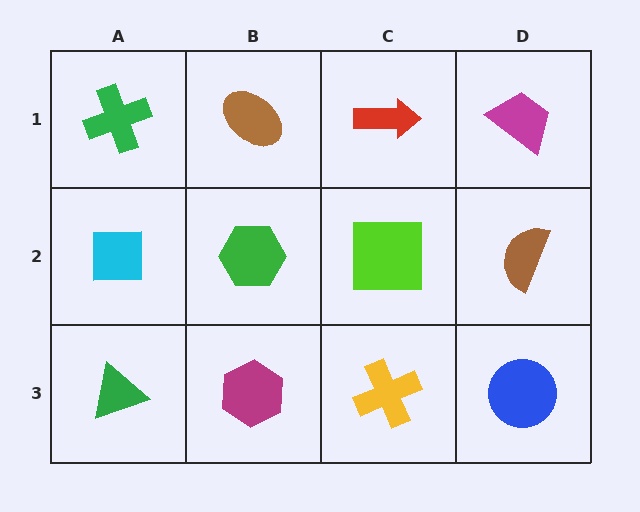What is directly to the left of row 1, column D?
A red arrow.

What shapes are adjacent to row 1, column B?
A green hexagon (row 2, column B), a green cross (row 1, column A), a red arrow (row 1, column C).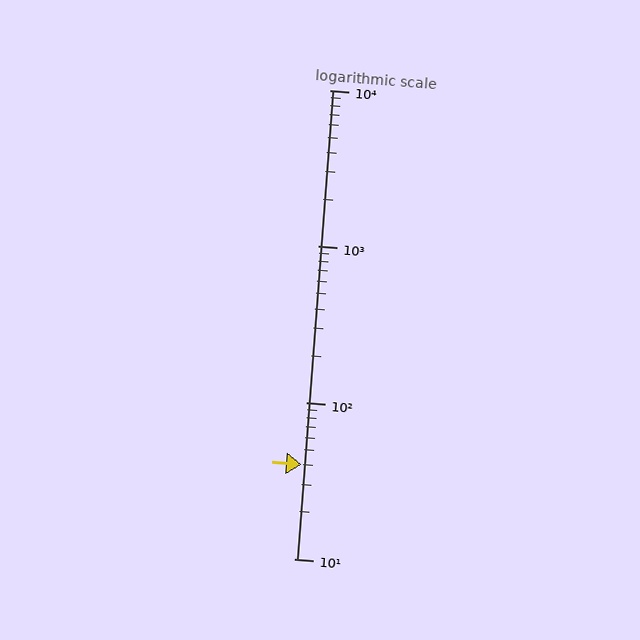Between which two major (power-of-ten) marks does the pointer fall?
The pointer is between 10 and 100.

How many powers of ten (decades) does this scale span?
The scale spans 3 decades, from 10 to 10000.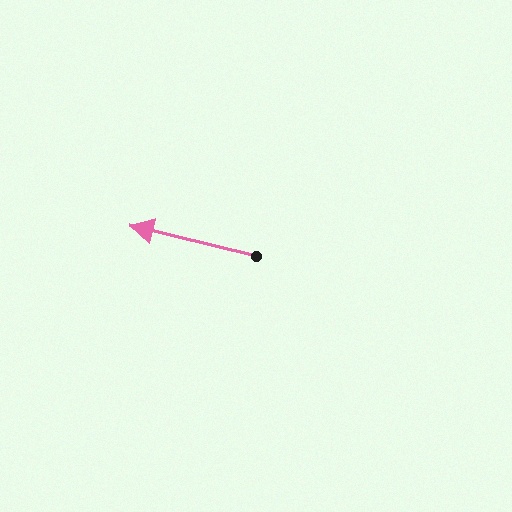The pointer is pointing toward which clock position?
Roughly 9 o'clock.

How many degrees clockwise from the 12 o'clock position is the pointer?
Approximately 284 degrees.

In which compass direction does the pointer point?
West.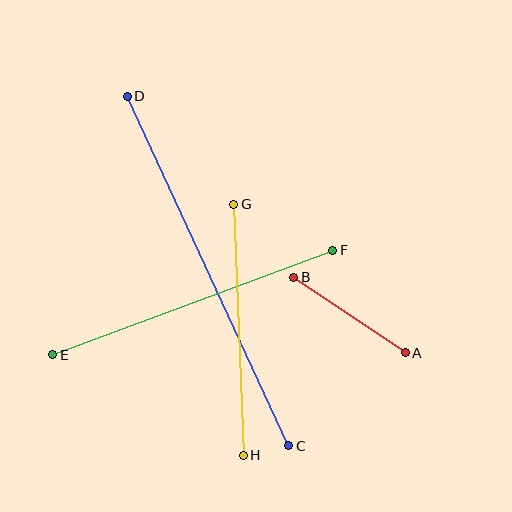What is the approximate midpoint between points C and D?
The midpoint is at approximately (208, 271) pixels.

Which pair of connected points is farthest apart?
Points C and D are farthest apart.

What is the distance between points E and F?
The distance is approximately 299 pixels.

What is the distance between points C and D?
The distance is approximately 385 pixels.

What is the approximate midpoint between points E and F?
The midpoint is at approximately (193, 302) pixels.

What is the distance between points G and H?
The distance is approximately 251 pixels.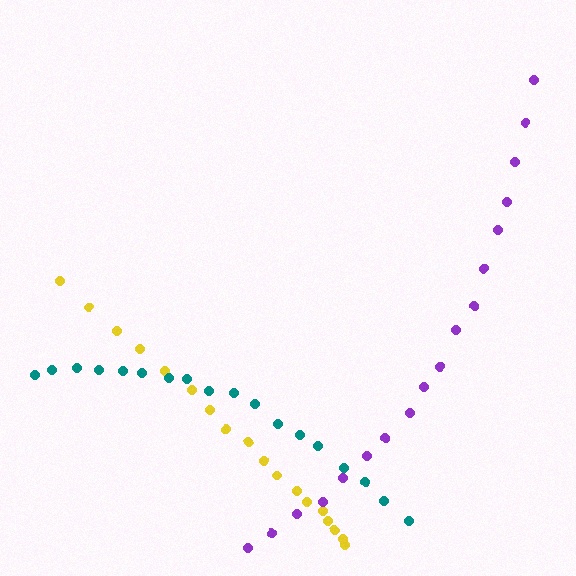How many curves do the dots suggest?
There are 3 distinct paths.